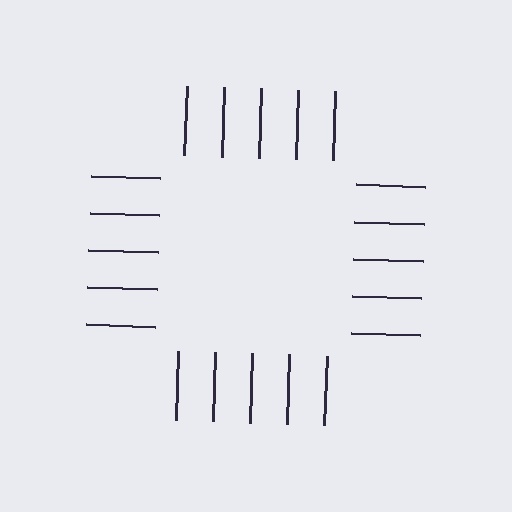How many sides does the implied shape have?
4 sides — the line-ends trace a square.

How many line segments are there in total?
20 — 5 along each of the 4 edges.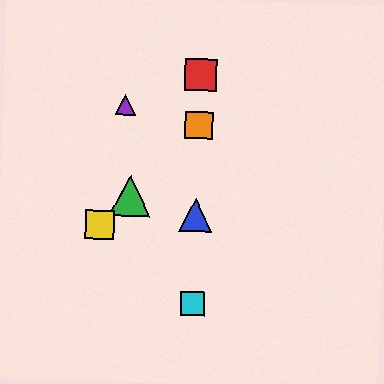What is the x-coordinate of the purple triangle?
The purple triangle is at x≈125.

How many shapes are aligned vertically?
4 shapes (the red square, the blue triangle, the orange square, the cyan square) are aligned vertically.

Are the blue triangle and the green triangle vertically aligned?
No, the blue triangle is at x≈196 and the green triangle is at x≈130.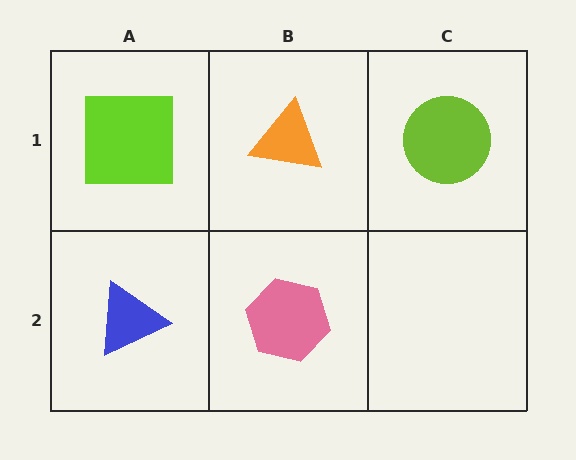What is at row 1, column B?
An orange triangle.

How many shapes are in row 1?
3 shapes.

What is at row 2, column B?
A pink hexagon.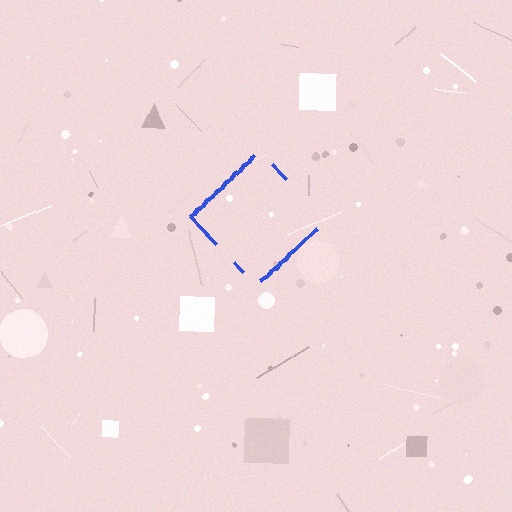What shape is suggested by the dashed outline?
The dashed outline suggests a diamond.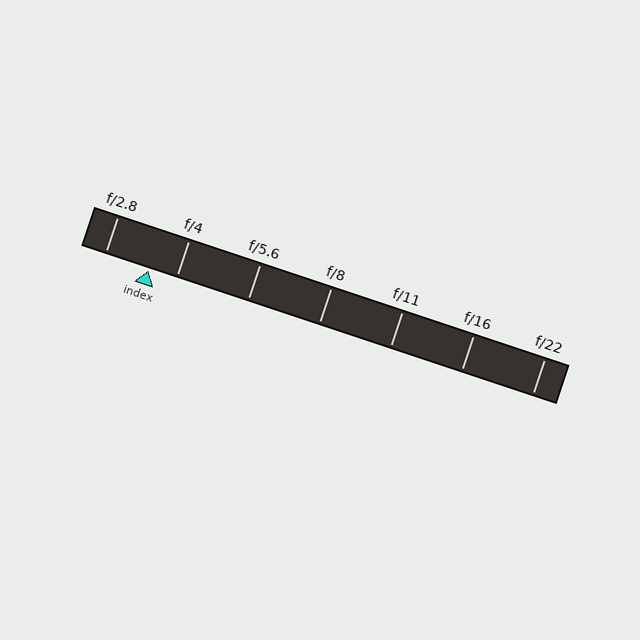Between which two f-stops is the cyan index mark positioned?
The index mark is between f/2.8 and f/4.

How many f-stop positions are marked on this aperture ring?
There are 7 f-stop positions marked.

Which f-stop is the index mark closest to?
The index mark is closest to f/4.